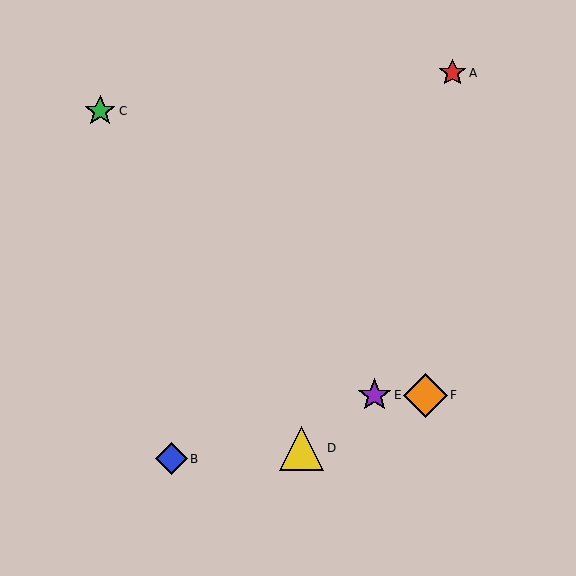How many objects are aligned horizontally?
2 objects (E, F) are aligned horizontally.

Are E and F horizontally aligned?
Yes, both are at y≈395.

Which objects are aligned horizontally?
Objects E, F are aligned horizontally.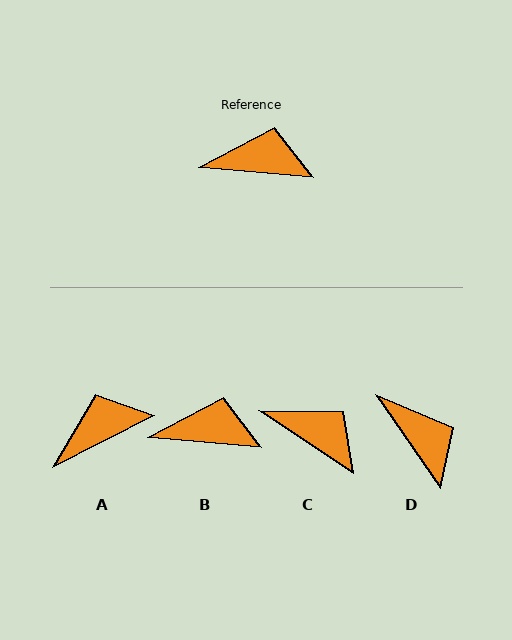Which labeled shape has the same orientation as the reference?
B.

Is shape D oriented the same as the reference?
No, it is off by about 50 degrees.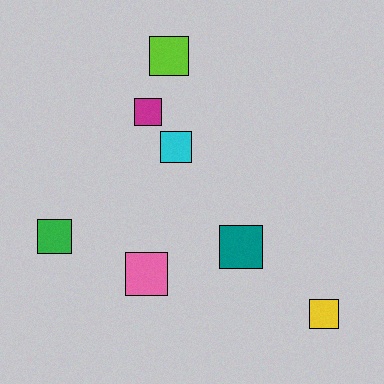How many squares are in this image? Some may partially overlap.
There are 7 squares.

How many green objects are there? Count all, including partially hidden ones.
There is 1 green object.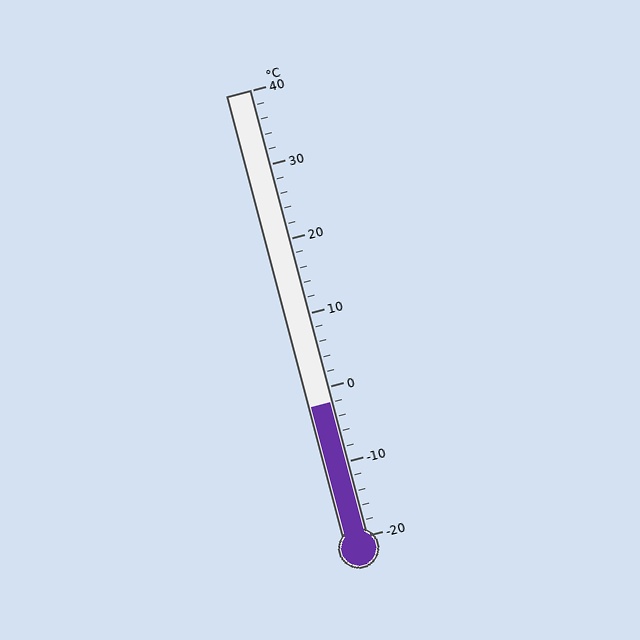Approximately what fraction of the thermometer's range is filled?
The thermometer is filled to approximately 30% of its range.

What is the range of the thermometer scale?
The thermometer scale ranges from -20°C to 40°C.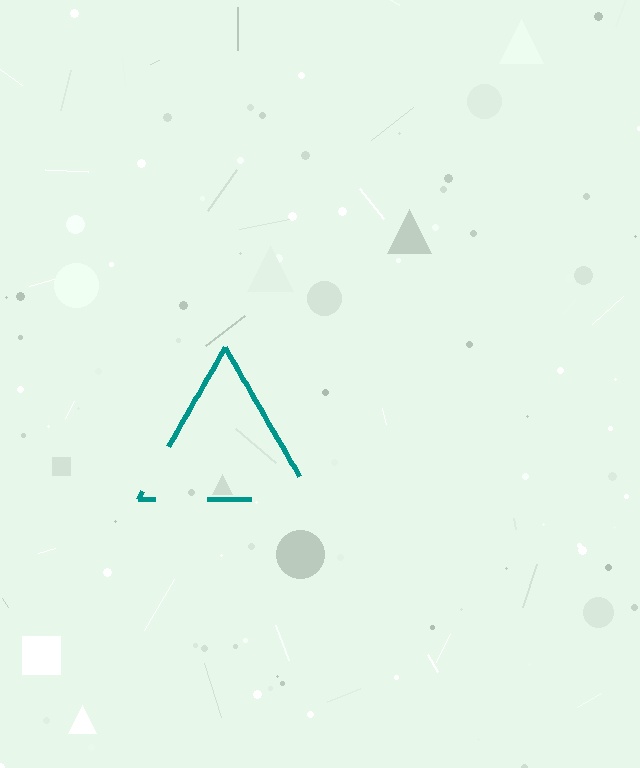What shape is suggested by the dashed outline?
The dashed outline suggests a triangle.